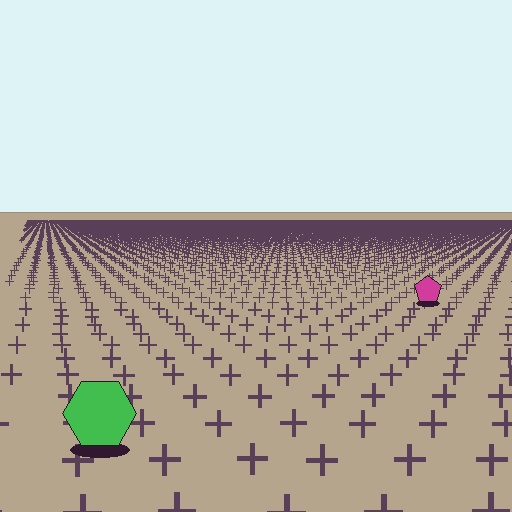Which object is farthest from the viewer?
The magenta pentagon is farthest from the viewer. It appears smaller and the ground texture around it is denser.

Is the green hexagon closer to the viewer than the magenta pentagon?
Yes. The green hexagon is closer — you can tell from the texture gradient: the ground texture is coarser near it.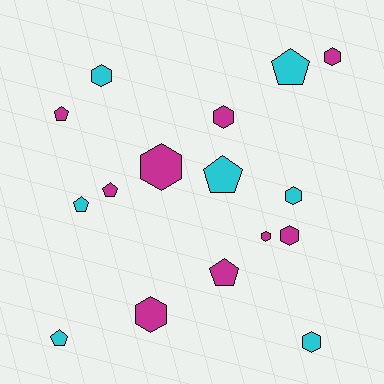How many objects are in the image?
There are 16 objects.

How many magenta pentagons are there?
There are 3 magenta pentagons.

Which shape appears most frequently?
Hexagon, with 9 objects.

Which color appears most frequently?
Magenta, with 9 objects.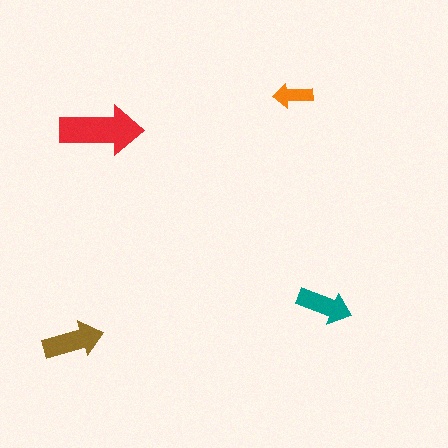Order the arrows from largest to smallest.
the red one, the brown one, the teal one, the orange one.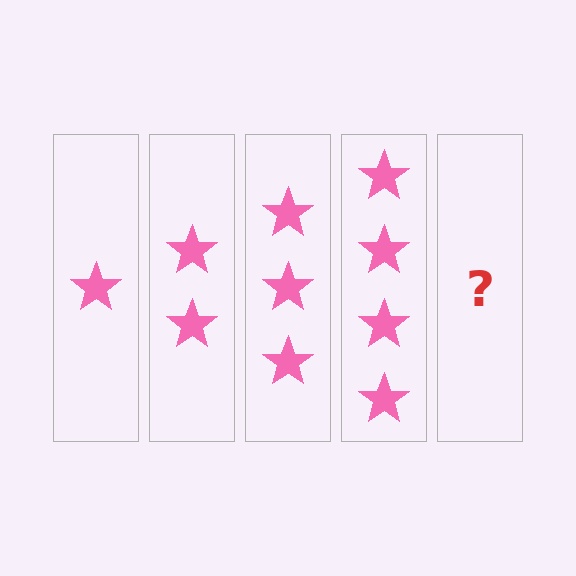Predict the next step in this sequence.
The next step is 5 stars.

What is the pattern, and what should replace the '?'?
The pattern is that each step adds one more star. The '?' should be 5 stars.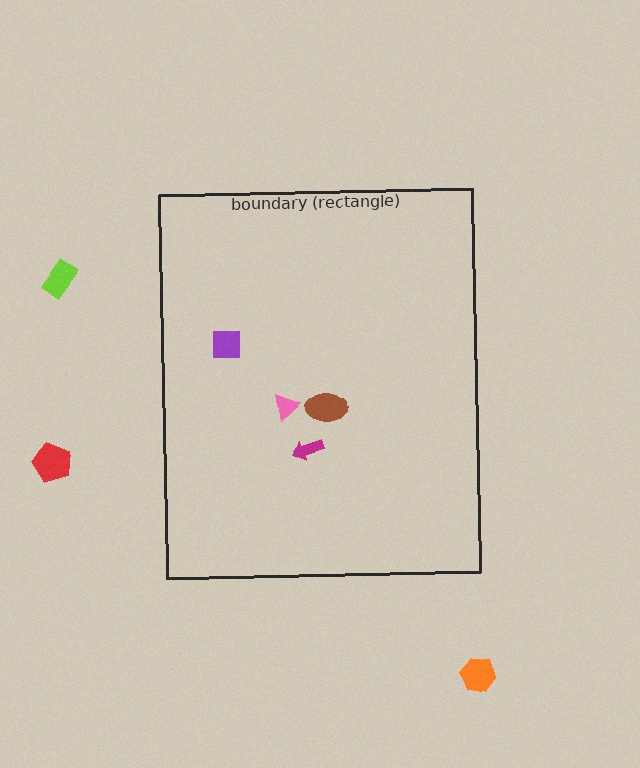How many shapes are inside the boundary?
4 inside, 3 outside.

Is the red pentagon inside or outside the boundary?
Outside.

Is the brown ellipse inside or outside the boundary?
Inside.